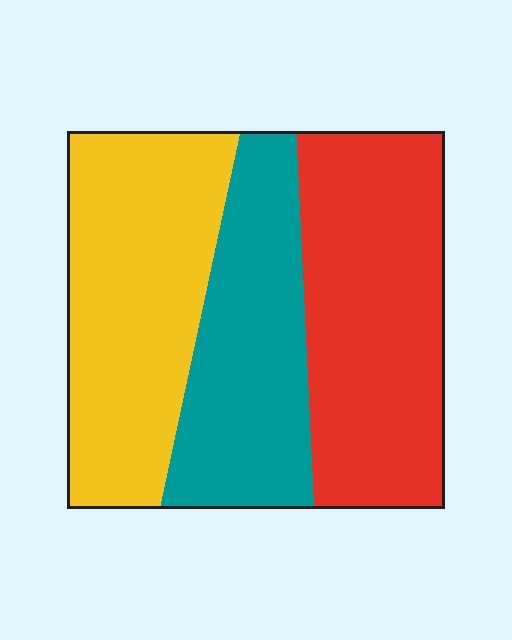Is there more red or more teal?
Red.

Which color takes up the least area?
Teal, at roughly 30%.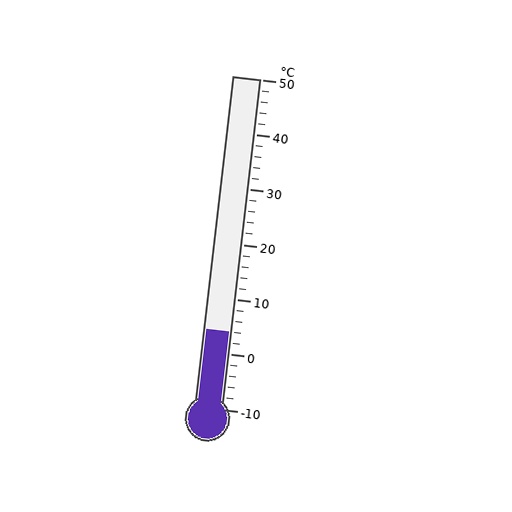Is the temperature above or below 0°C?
The temperature is above 0°C.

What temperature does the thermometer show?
The thermometer shows approximately 4°C.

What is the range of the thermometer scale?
The thermometer scale ranges from -10°C to 50°C.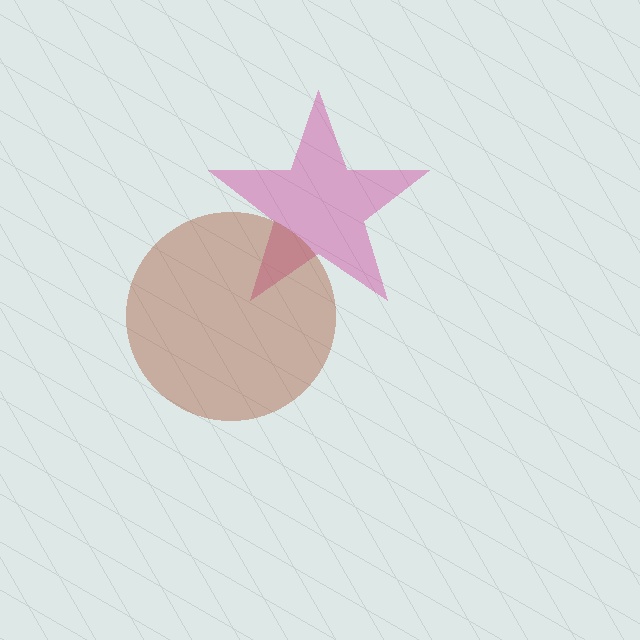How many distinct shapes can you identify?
There are 2 distinct shapes: a magenta star, a brown circle.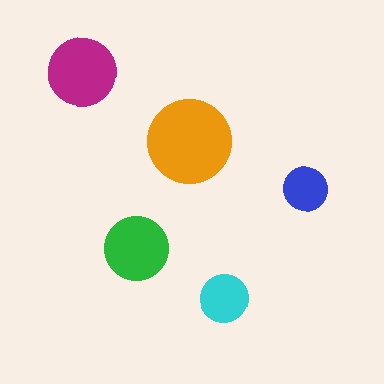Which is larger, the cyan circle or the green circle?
The green one.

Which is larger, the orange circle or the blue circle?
The orange one.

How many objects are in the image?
There are 5 objects in the image.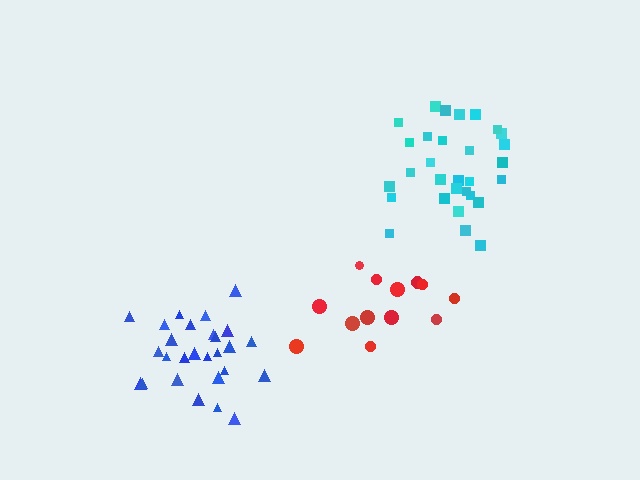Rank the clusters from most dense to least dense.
blue, cyan, red.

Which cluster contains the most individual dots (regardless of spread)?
Cyan (30).